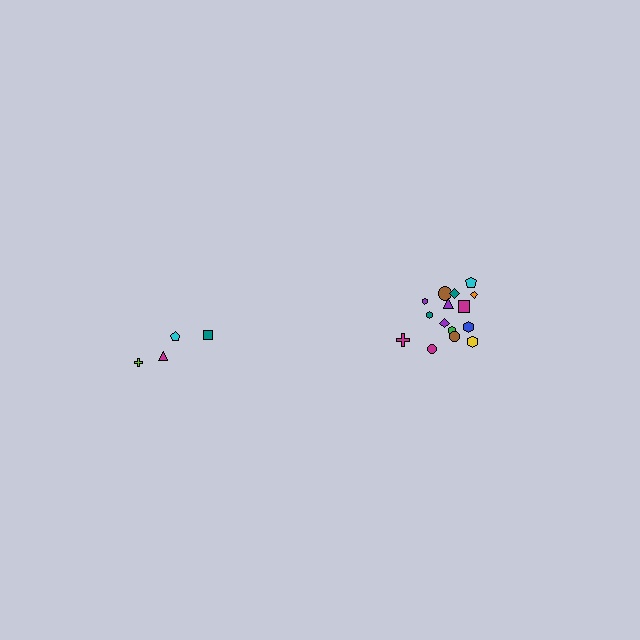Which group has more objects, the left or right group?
The right group.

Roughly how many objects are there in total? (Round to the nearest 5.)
Roughly 20 objects in total.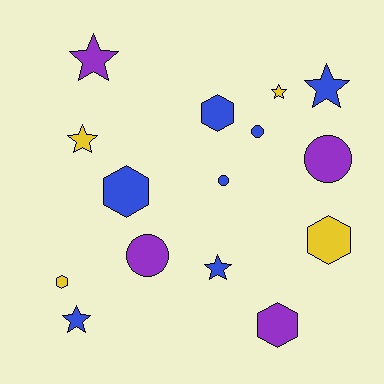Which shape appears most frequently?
Star, with 6 objects.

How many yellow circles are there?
There are no yellow circles.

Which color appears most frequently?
Blue, with 7 objects.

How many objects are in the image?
There are 15 objects.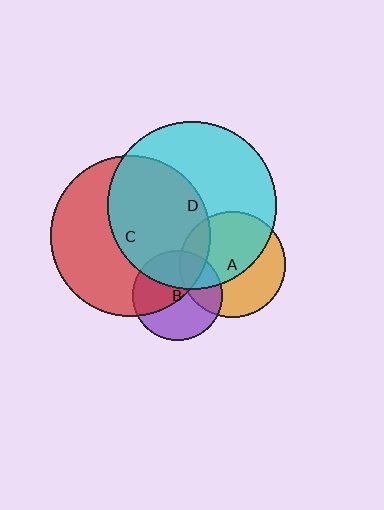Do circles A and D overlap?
Yes.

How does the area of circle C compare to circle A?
Approximately 2.3 times.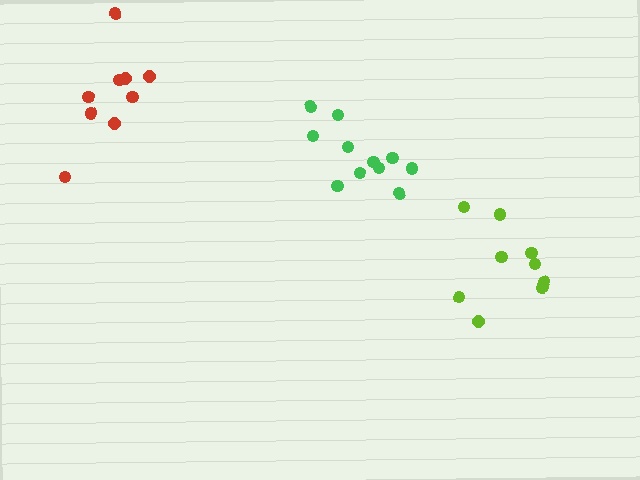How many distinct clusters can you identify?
There are 3 distinct clusters.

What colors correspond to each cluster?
The clusters are colored: lime, red, green.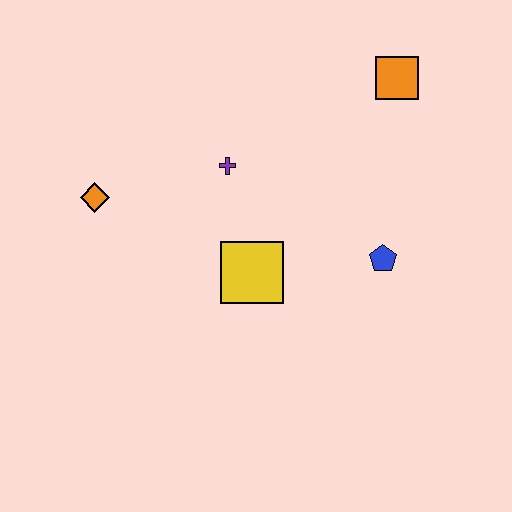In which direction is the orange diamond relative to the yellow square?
The orange diamond is to the left of the yellow square.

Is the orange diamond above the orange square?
No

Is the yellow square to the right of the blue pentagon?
No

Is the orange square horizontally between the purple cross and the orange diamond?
No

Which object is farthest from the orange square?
The orange diamond is farthest from the orange square.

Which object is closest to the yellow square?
The purple cross is closest to the yellow square.